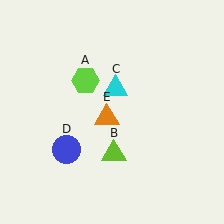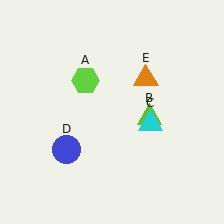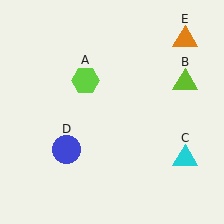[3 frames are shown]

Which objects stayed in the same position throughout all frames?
Lime hexagon (object A) and blue circle (object D) remained stationary.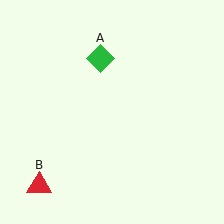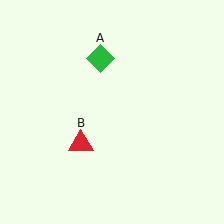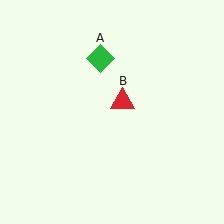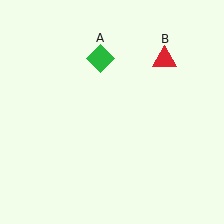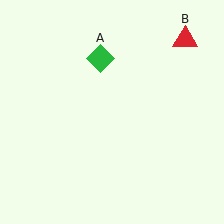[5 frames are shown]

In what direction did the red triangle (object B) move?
The red triangle (object B) moved up and to the right.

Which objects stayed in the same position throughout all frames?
Green diamond (object A) remained stationary.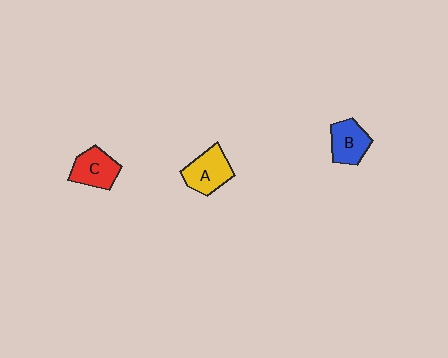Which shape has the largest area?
Shape A (yellow).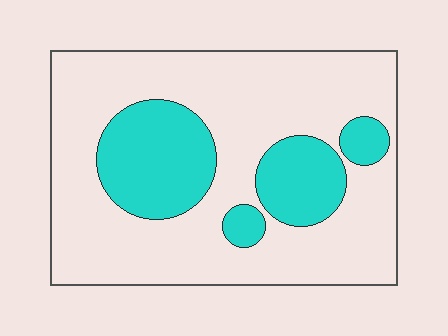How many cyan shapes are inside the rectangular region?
4.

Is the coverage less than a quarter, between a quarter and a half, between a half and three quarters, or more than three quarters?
Between a quarter and a half.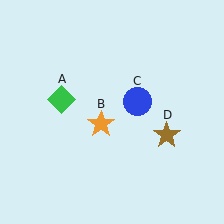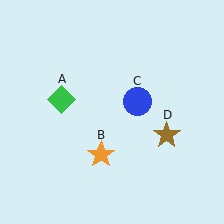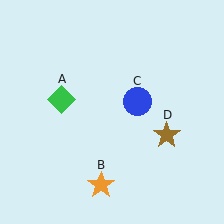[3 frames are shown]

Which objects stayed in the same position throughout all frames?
Green diamond (object A) and blue circle (object C) and brown star (object D) remained stationary.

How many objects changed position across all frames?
1 object changed position: orange star (object B).